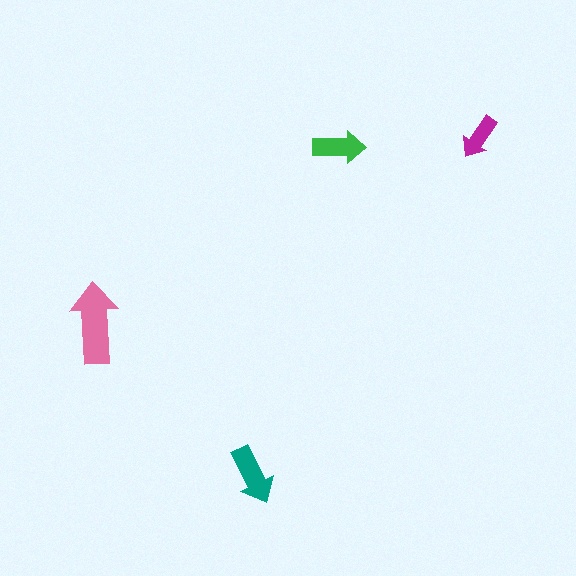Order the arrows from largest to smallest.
the pink one, the teal one, the green one, the magenta one.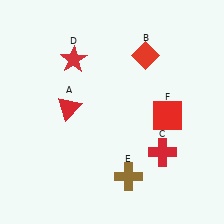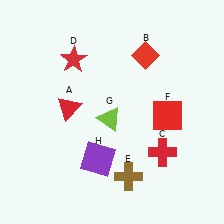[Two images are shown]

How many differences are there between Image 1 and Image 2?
There are 2 differences between the two images.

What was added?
A lime triangle (G), a purple square (H) were added in Image 2.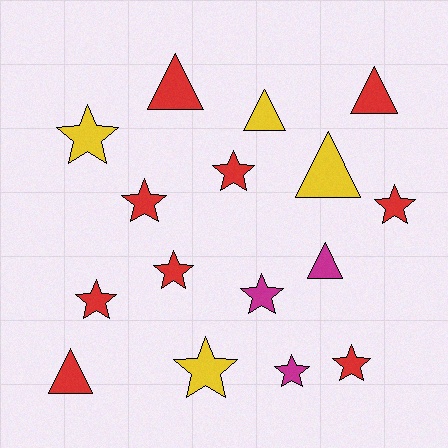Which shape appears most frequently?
Star, with 10 objects.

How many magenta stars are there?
There are 2 magenta stars.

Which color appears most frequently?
Red, with 9 objects.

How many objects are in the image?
There are 16 objects.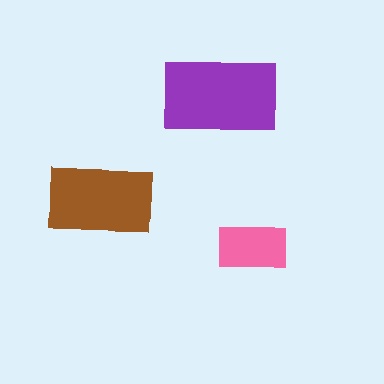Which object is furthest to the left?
The brown rectangle is leftmost.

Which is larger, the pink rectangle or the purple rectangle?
The purple one.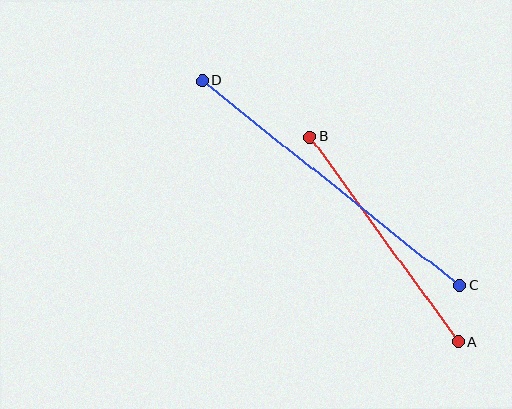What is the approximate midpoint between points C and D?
The midpoint is at approximately (331, 183) pixels.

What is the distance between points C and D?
The distance is approximately 329 pixels.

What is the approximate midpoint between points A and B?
The midpoint is at approximately (384, 239) pixels.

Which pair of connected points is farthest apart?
Points C and D are farthest apart.